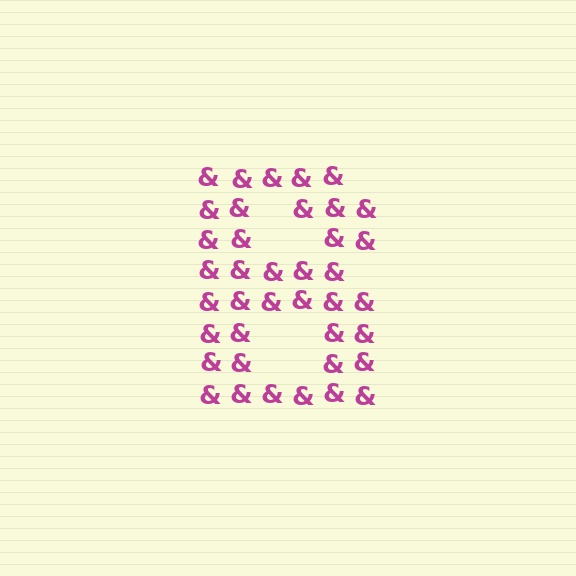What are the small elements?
The small elements are ampersands.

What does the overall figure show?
The overall figure shows the letter B.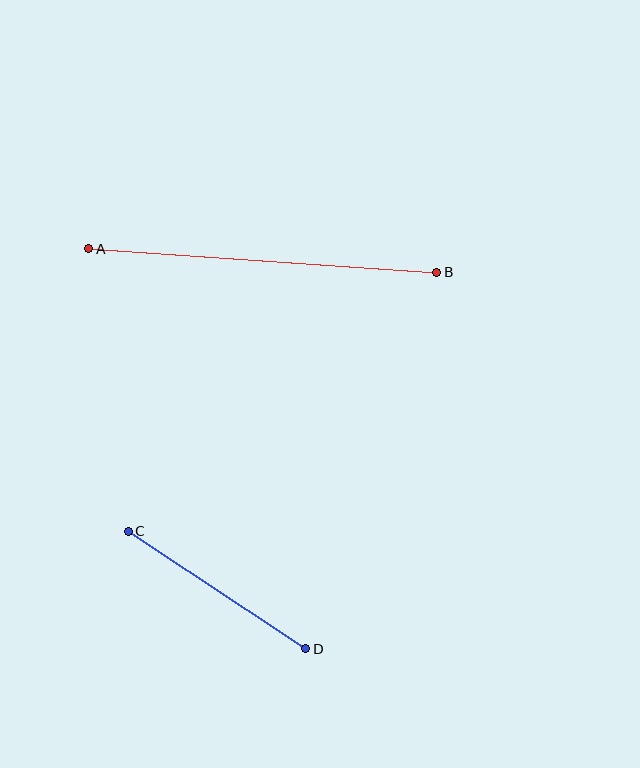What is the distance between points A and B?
The distance is approximately 349 pixels.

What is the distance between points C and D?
The distance is approximately 213 pixels.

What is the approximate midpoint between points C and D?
The midpoint is at approximately (217, 590) pixels.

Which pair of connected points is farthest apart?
Points A and B are farthest apart.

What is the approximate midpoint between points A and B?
The midpoint is at approximately (263, 261) pixels.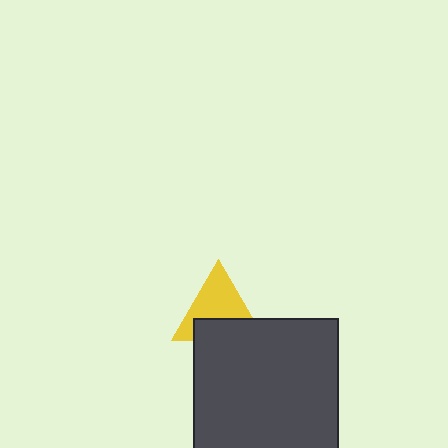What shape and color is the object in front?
The object in front is a dark gray rectangle.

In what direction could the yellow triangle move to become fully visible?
The yellow triangle could move up. That would shift it out from behind the dark gray rectangle entirely.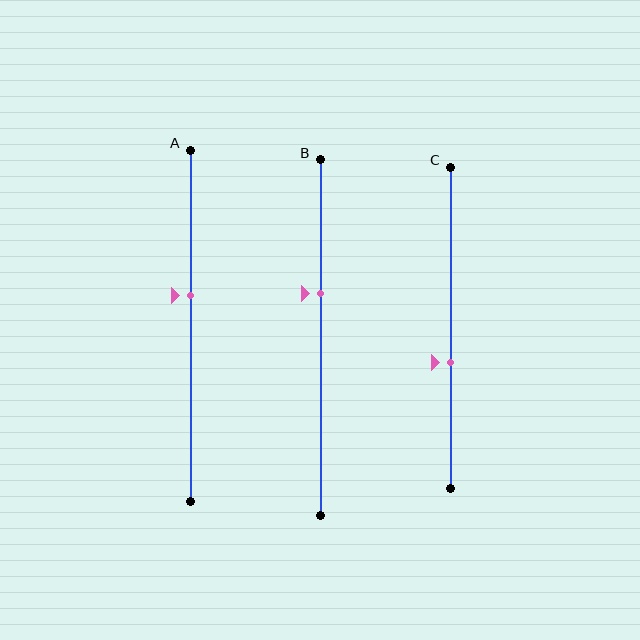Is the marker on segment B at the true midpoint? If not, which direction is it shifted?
No, the marker on segment B is shifted upward by about 12% of the segment length.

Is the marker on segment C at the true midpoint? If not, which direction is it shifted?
No, the marker on segment C is shifted downward by about 11% of the segment length.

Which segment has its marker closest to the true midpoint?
Segment A has its marker closest to the true midpoint.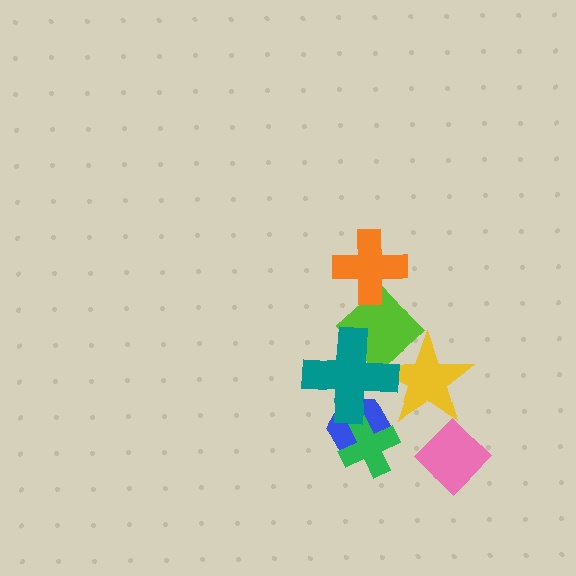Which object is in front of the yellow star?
The teal cross is in front of the yellow star.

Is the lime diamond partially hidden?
Yes, it is partially covered by another shape.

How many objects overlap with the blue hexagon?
2 objects overlap with the blue hexagon.